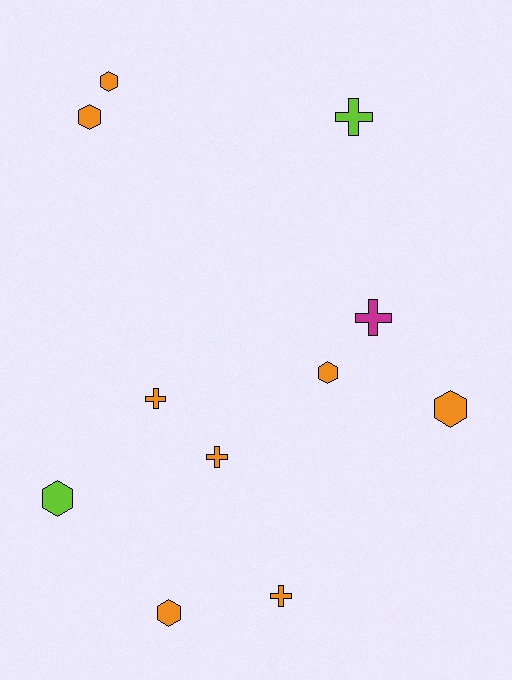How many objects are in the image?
There are 11 objects.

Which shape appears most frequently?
Hexagon, with 6 objects.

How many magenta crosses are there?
There is 1 magenta cross.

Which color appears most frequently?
Orange, with 8 objects.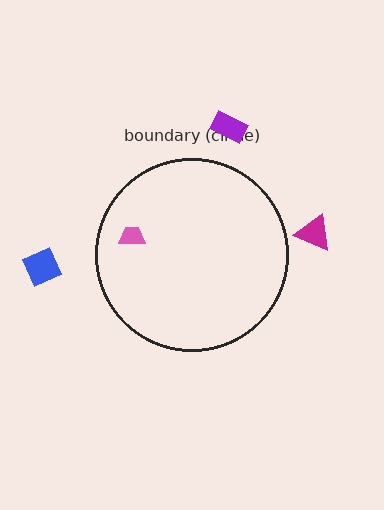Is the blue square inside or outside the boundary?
Outside.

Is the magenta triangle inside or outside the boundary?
Outside.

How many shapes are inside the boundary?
1 inside, 3 outside.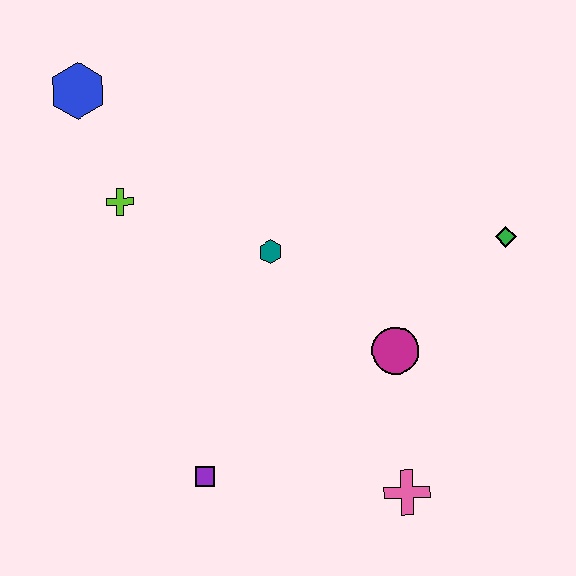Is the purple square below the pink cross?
No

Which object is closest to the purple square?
The pink cross is closest to the purple square.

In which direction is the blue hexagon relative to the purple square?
The blue hexagon is above the purple square.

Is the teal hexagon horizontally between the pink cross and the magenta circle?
No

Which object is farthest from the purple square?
The blue hexagon is farthest from the purple square.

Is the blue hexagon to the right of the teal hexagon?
No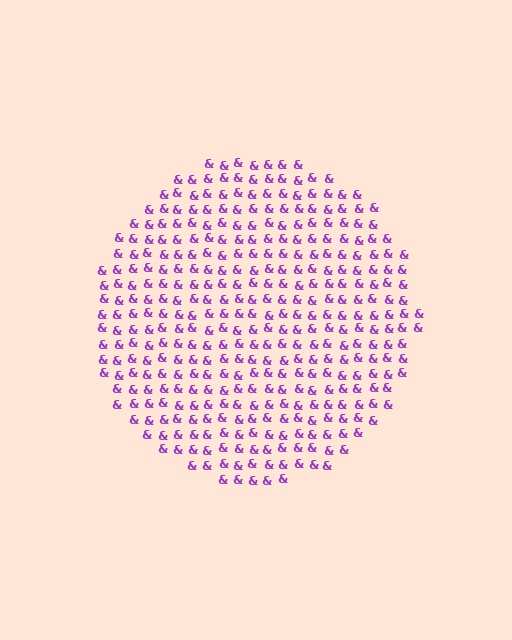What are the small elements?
The small elements are ampersands.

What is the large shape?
The large shape is a circle.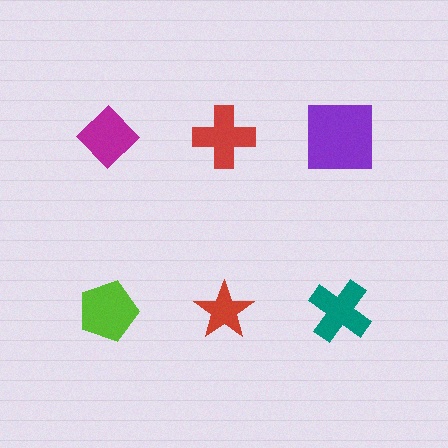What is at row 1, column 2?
A red cross.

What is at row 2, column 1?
A lime pentagon.